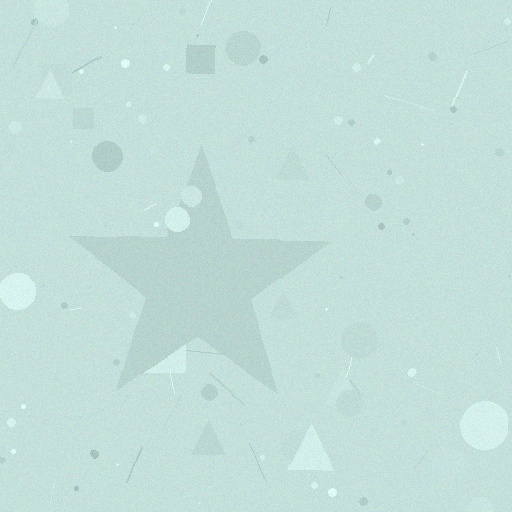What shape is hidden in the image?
A star is hidden in the image.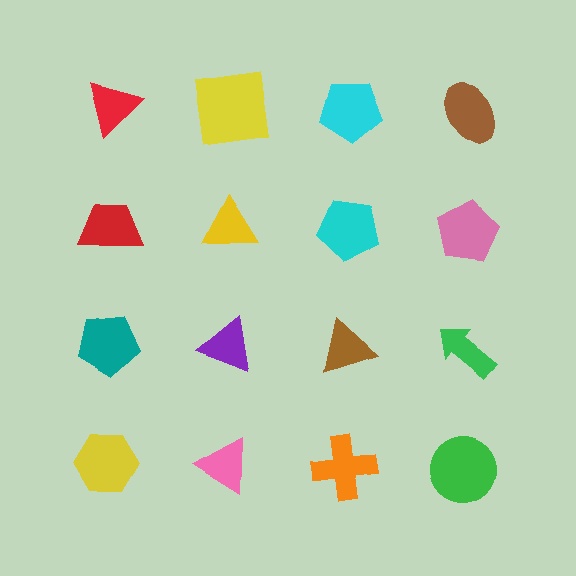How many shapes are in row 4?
4 shapes.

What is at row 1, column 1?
A red triangle.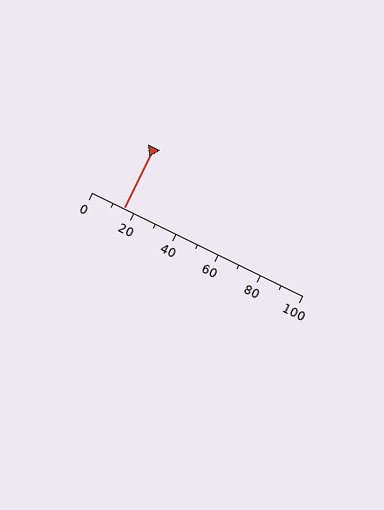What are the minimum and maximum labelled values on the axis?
The axis runs from 0 to 100.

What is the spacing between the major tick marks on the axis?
The major ticks are spaced 20 apart.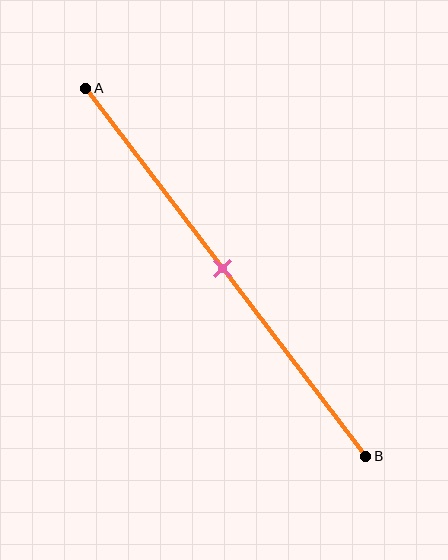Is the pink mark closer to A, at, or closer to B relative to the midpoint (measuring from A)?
The pink mark is approximately at the midpoint of segment AB.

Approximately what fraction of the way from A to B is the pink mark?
The pink mark is approximately 50% of the way from A to B.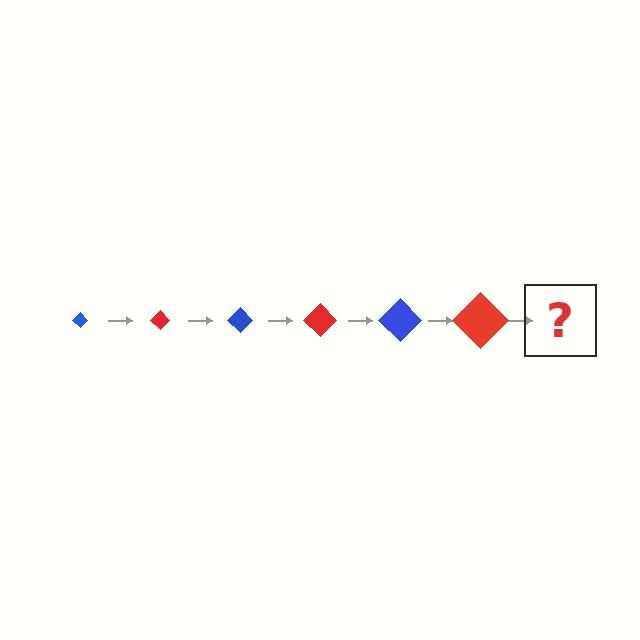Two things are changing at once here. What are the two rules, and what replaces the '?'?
The two rules are that the diamond grows larger each step and the color cycles through blue and red. The '?' should be a blue diamond, larger than the previous one.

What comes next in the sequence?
The next element should be a blue diamond, larger than the previous one.